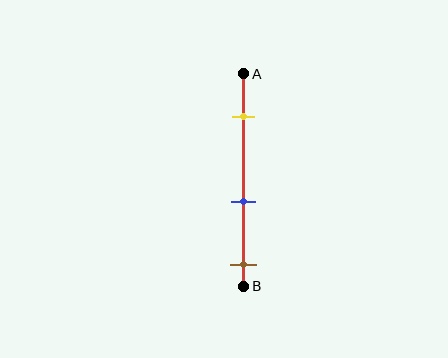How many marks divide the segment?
There are 3 marks dividing the segment.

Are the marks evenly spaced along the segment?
Yes, the marks are approximately evenly spaced.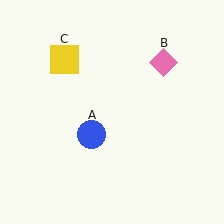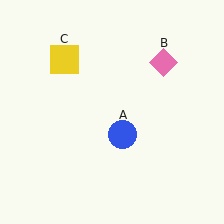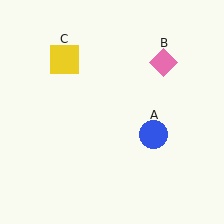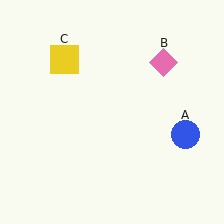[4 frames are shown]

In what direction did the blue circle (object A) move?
The blue circle (object A) moved right.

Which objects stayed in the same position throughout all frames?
Pink diamond (object B) and yellow square (object C) remained stationary.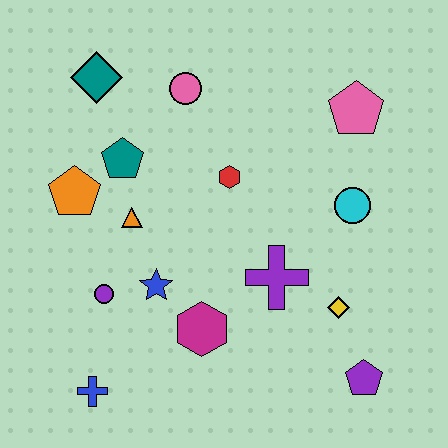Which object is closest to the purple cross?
The yellow diamond is closest to the purple cross.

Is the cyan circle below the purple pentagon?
No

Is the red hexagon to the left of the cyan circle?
Yes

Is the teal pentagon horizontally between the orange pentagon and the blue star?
Yes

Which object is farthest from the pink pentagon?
The blue cross is farthest from the pink pentagon.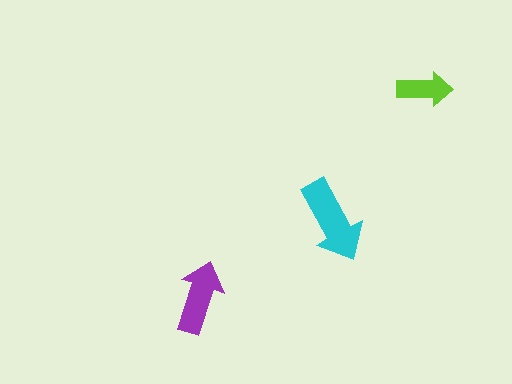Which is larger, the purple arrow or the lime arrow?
The purple one.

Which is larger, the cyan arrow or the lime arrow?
The cyan one.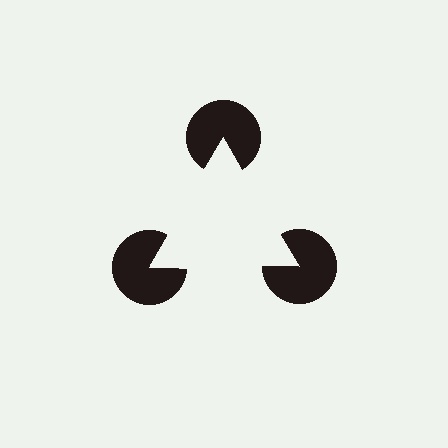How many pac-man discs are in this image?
There are 3 — one at each vertex of the illusory triangle.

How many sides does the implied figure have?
3 sides.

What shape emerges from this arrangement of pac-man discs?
An illusory triangle — its edges are inferred from the aligned wedge cuts in the pac-man discs, not physically drawn.